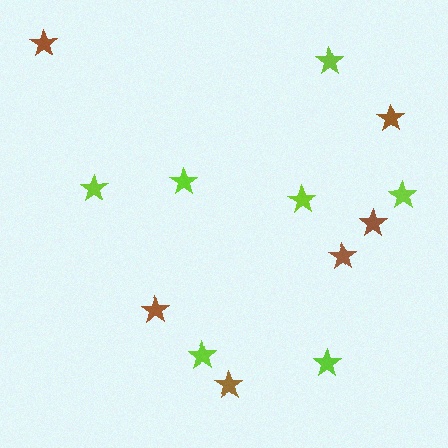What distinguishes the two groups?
There are 2 groups: one group of brown stars (6) and one group of lime stars (7).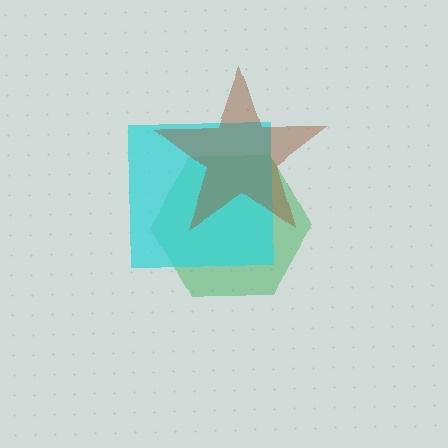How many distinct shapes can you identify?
There are 3 distinct shapes: a green hexagon, a cyan square, a brown star.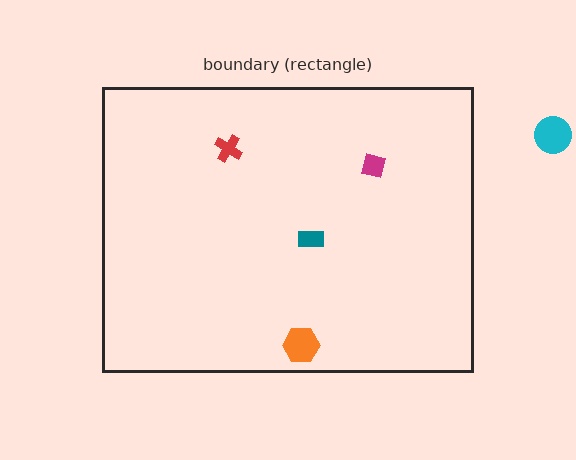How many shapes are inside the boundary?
4 inside, 1 outside.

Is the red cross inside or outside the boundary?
Inside.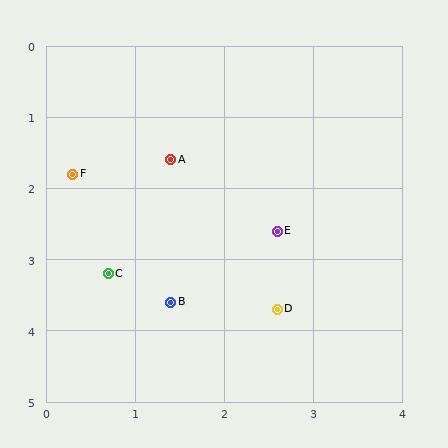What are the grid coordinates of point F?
Point F is at approximately (0.3, 1.8).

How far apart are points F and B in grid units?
Points F and B are about 2.1 grid units apart.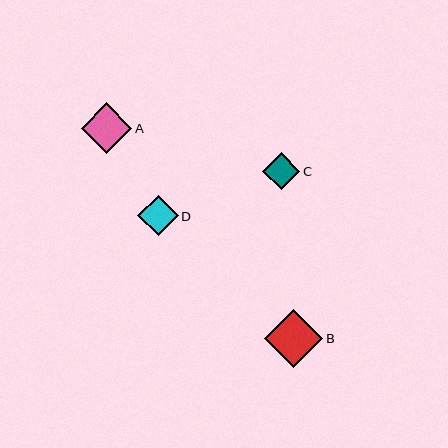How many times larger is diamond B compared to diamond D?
Diamond B is approximately 1.4 times the size of diamond D.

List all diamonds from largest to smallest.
From largest to smallest: B, A, D, C.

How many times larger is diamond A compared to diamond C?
Diamond A is approximately 1.4 times the size of diamond C.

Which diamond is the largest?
Diamond B is the largest with a size of approximately 58 pixels.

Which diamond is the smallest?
Diamond C is the smallest with a size of approximately 37 pixels.